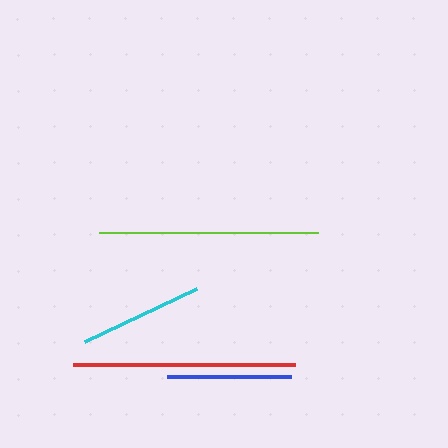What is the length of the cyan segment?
The cyan segment is approximately 124 pixels long.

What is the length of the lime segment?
The lime segment is approximately 220 pixels long.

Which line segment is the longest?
The red line is the longest at approximately 221 pixels.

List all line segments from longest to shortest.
From longest to shortest: red, lime, blue, cyan.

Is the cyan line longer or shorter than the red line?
The red line is longer than the cyan line.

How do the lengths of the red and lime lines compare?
The red and lime lines are approximately the same length.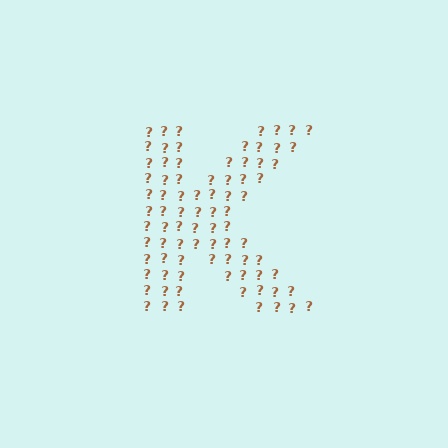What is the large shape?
The large shape is the letter K.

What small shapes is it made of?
It is made of small question marks.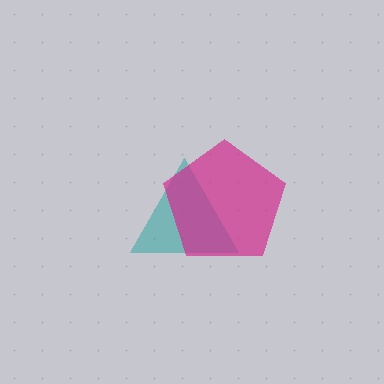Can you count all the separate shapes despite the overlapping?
Yes, there are 2 separate shapes.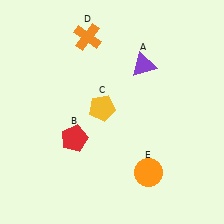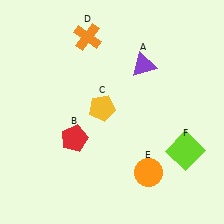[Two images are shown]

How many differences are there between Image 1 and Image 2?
There is 1 difference between the two images.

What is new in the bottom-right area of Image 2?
A lime square (F) was added in the bottom-right area of Image 2.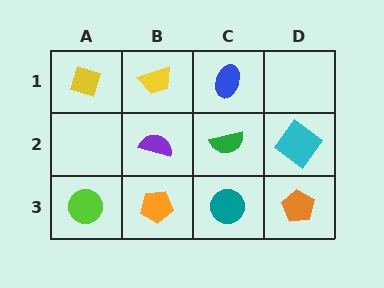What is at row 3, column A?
A lime circle.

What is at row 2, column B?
A purple semicircle.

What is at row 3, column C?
A teal circle.